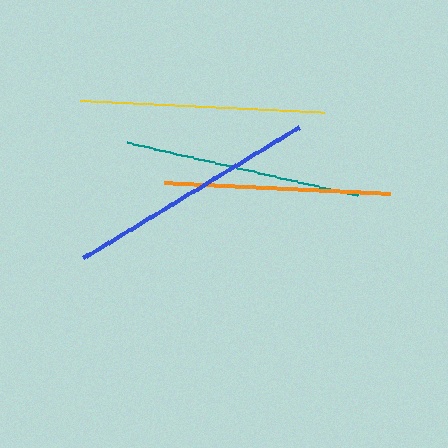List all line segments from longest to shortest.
From longest to shortest: blue, yellow, teal, orange.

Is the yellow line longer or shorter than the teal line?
The yellow line is longer than the teal line.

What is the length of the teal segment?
The teal segment is approximately 236 pixels long.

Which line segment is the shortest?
The orange line is the shortest at approximately 227 pixels.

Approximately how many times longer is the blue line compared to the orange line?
The blue line is approximately 1.1 times the length of the orange line.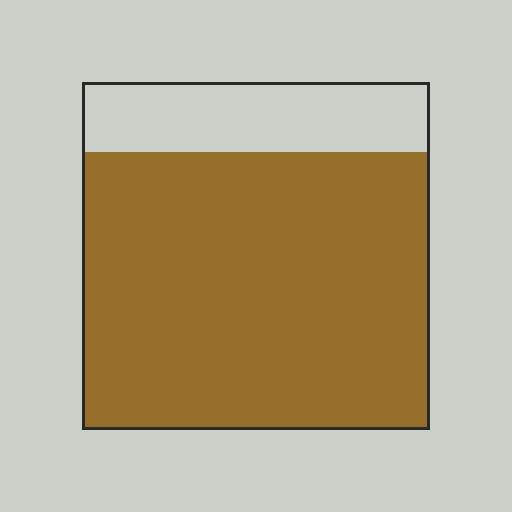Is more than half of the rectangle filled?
Yes.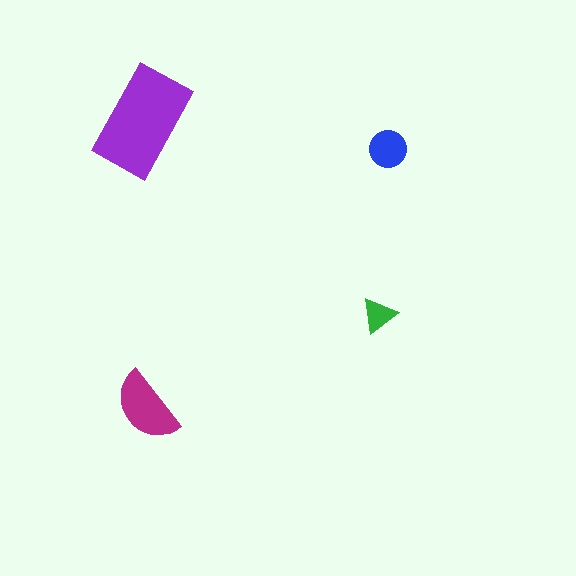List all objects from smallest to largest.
The green triangle, the blue circle, the magenta semicircle, the purple rectangle.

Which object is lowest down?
The magenta semicircle is bottommost.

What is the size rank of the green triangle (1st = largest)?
4th.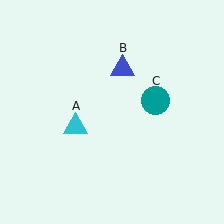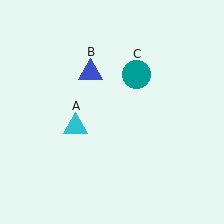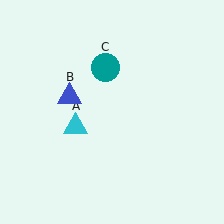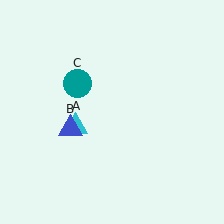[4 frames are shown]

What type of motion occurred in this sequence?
The blue triangle (object B), teal circle (object C) rotated counterclockwise around the center of the scene.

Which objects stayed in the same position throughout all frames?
Cyan triangle (object A) remained stationary.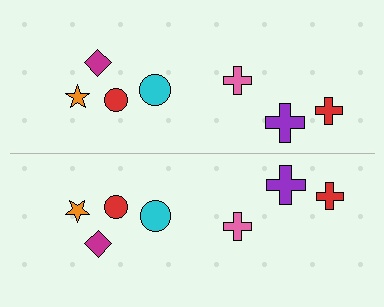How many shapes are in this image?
There are 14 shapes in this image.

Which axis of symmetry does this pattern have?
The pattern has a horizontal axis of symmetry running through the center of the image.